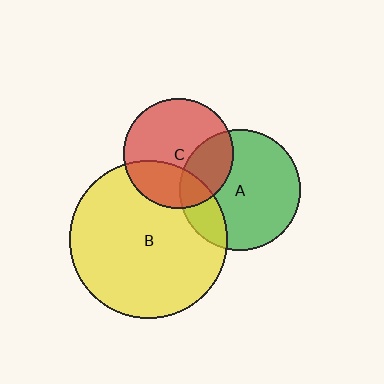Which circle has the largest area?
Circle B (yellow).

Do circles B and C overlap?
Yes.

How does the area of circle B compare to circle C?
Approximately 2.0 times.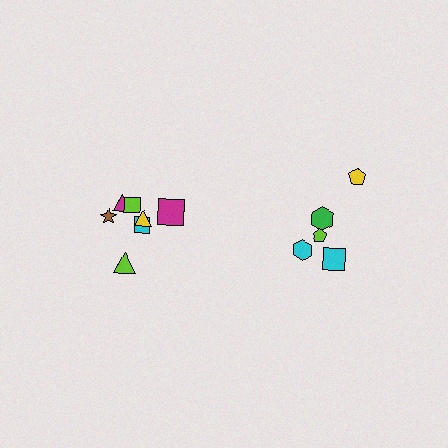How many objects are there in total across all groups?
There are 12 objects.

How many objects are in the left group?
There are 7 objects.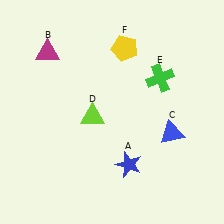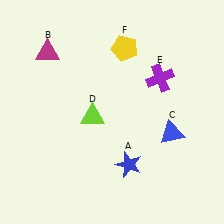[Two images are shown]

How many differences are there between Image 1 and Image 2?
There is 1 difference between the two images.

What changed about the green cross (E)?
In Image 1, E is green. In Image 2, it changed to purple.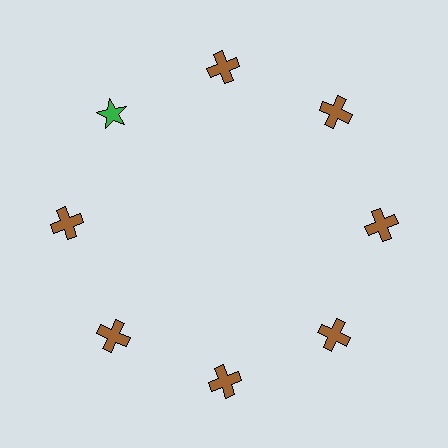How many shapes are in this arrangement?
There are 8 shapes arranged in a ring pattern.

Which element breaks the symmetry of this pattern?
The green star at roughly the 10 o'clock position breaks the symmetry. All other shapes are brown crosses.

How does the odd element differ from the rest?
It differs in both color (green instead of brown) and shape (star instead of cross).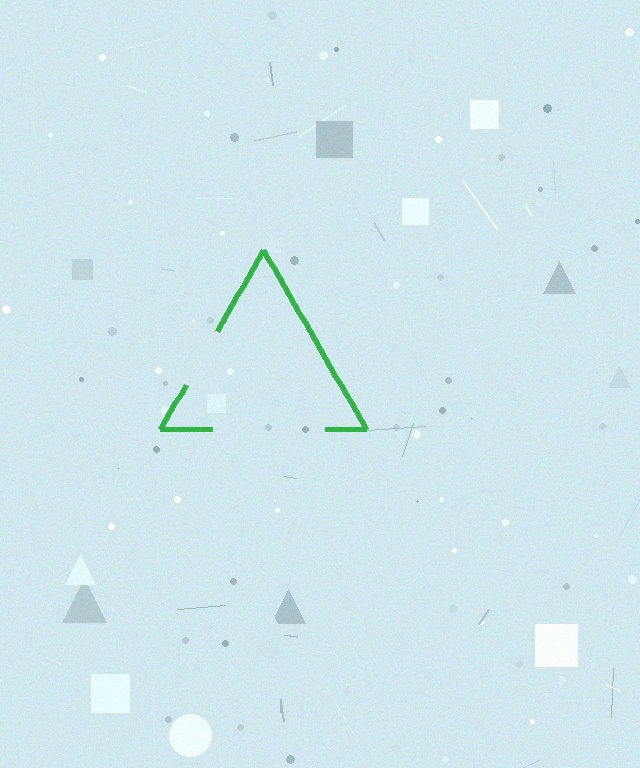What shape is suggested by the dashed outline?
The dashed outline suggests a triangle.